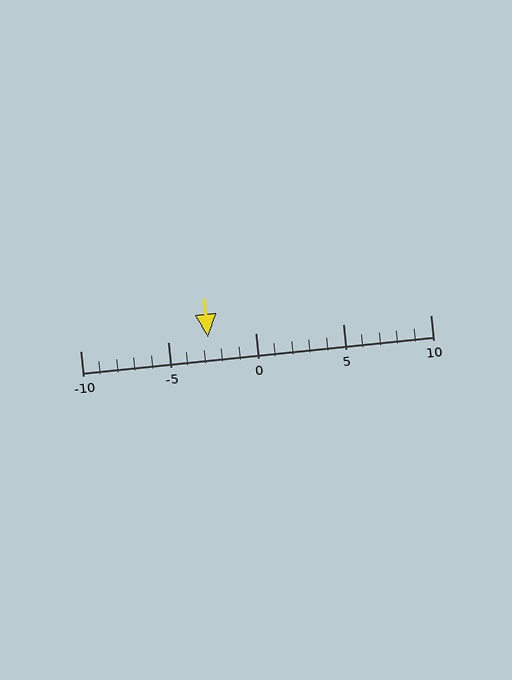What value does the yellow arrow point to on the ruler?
The yellow arrow points to approximately -3.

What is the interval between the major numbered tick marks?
The major tick marks are spaced 5 units apart.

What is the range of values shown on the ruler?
The ruler shows values from -10 to 10.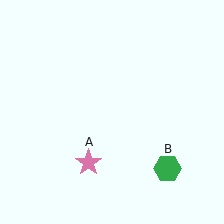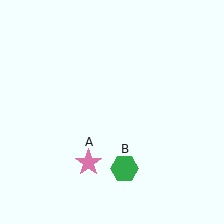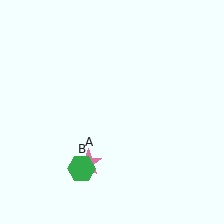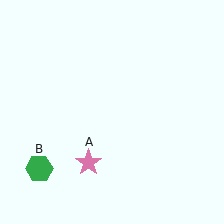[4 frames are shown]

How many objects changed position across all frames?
1 object changed position: green hexagon (object B).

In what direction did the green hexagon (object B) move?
The green hexagon (object B) moved left.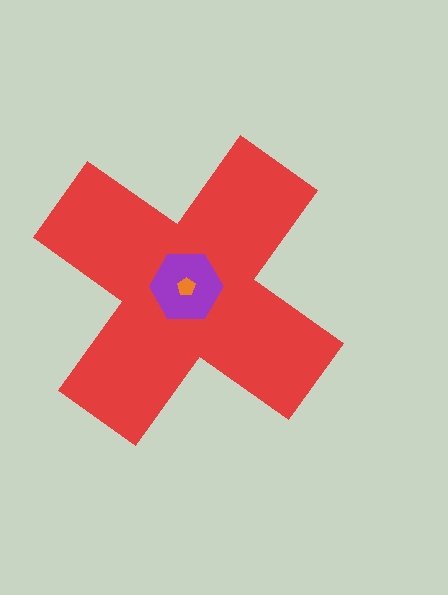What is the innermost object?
The orange pentagon.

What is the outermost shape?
The red cross.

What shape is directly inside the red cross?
The purple hexagon.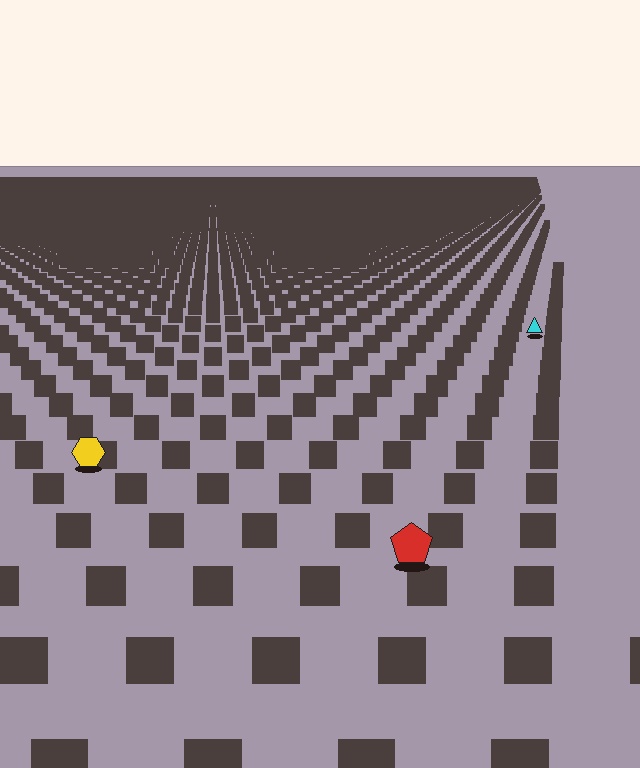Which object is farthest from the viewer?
The cyan triangle is farthest from the viewer. It appears smaller and the ground texture around it is denser.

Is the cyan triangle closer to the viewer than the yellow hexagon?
No. The yellow hexagon is closer — you can tell from the texture gradient: the ground texture is coarser near it.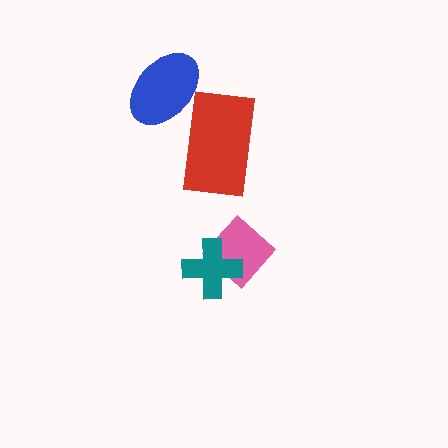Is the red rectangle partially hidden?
No, no other shape covers it.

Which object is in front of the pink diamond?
The teal cross is in front of the pink diamond.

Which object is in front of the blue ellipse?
The red rectangle is in front of the blue ellipse.